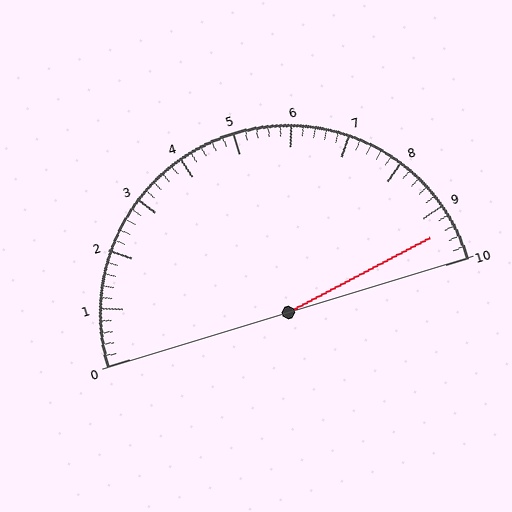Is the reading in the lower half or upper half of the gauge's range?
The reading is in the upper half of the range (0 to 10).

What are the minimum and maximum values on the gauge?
The gauge ranges from 0 to 10.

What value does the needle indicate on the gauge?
The needle indicates approximately 9.4.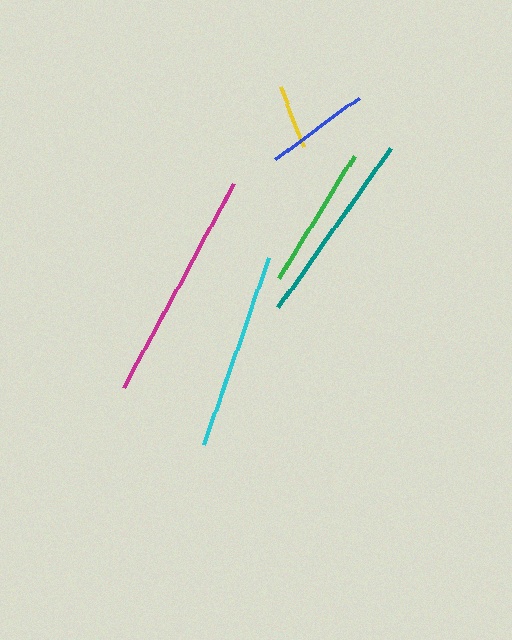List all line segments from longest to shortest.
From longest to shortest: magenta, cyan, teal, green, blue, yellow.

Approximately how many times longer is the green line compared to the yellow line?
The green line is approximately 2.3 times the length of the yellow line.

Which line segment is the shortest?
The yellow line is the shortest at approximately 64 pixels.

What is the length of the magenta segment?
The magenta segment is approximately 233 pixels long.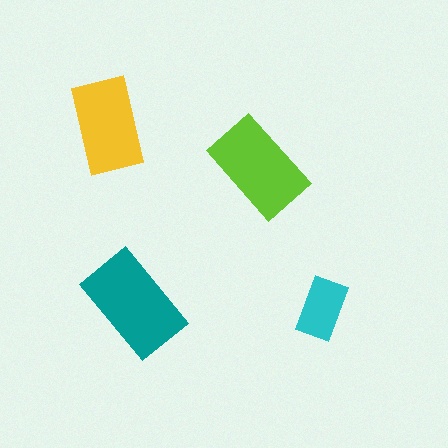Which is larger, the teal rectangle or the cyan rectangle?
The teal one.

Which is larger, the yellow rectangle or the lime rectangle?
The lime one.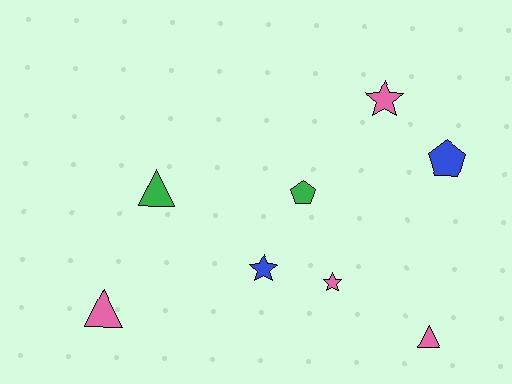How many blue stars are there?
There is 1 blue star.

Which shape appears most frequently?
Triangle, with 3 objects.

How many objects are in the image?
There are 8 objects.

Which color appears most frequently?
Pink, with 4 objects.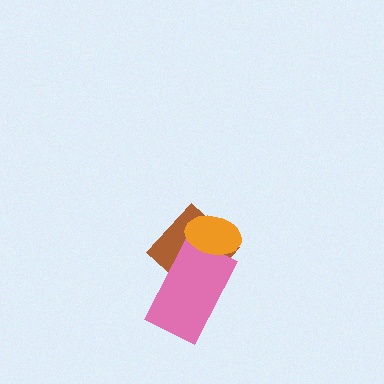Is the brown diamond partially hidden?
Yes, it is partially covered by another shape.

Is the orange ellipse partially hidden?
No, no other shape covers it.